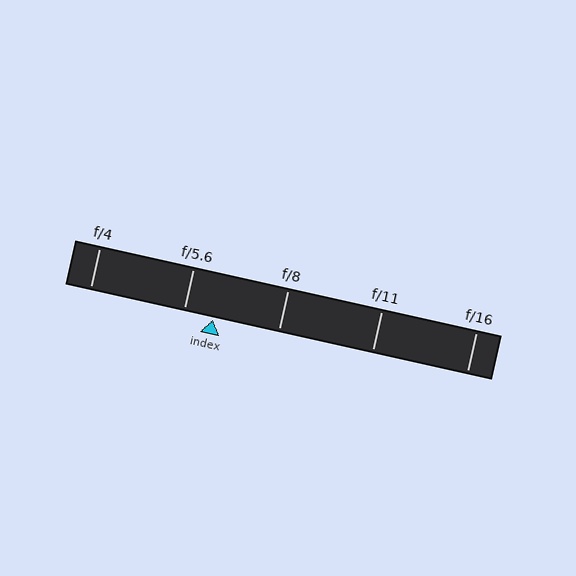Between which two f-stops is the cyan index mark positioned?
The index mark is between f/5.6 and f/8.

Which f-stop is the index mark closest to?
The index mark is closest to f/5.6.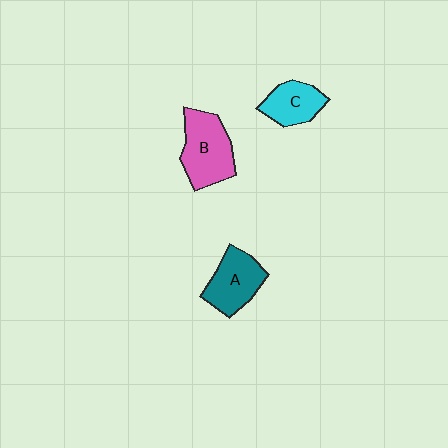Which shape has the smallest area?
Shape C (cyan).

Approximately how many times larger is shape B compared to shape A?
Approximately 1.2 times.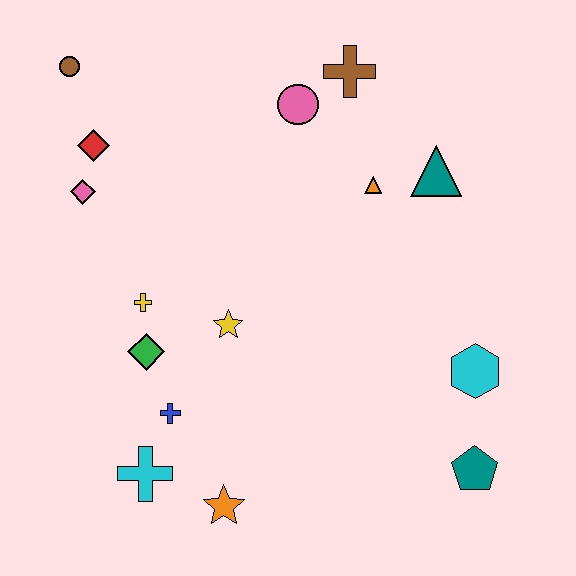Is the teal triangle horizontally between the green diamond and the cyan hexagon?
Yes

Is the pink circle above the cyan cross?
Yes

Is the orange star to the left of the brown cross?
Yes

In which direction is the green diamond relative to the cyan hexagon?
The green diamond is to the left of the cyan hexagon.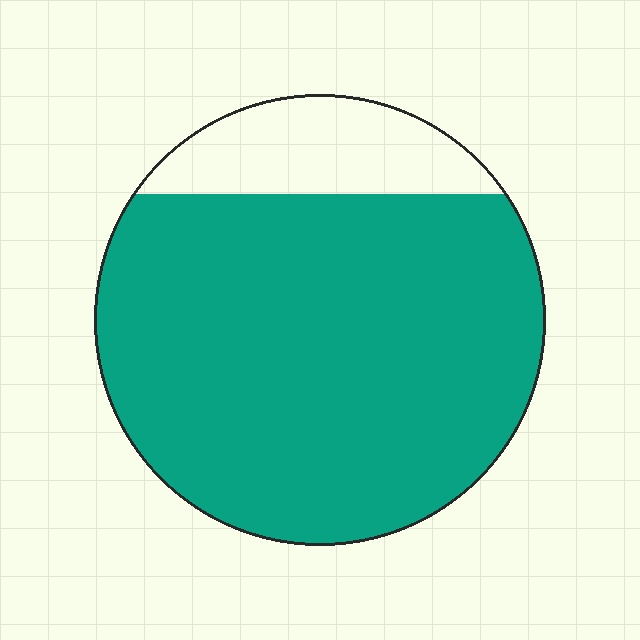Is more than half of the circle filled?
Yes.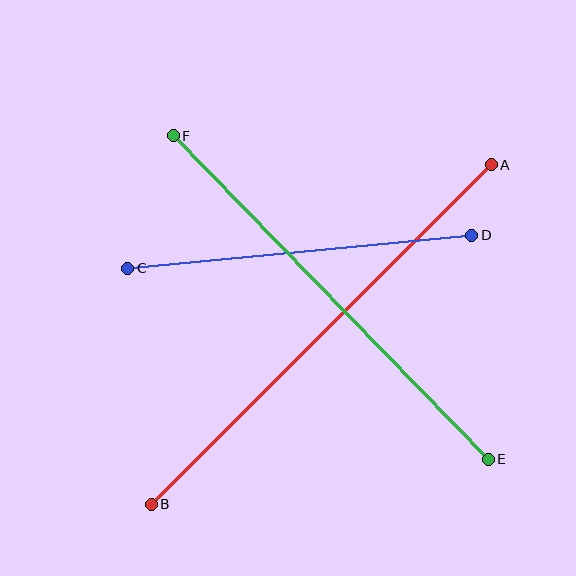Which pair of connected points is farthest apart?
Points A and B are farthest apart.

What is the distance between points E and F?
The distance is approximately 451 pixels.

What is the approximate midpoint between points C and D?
The midpoint is at approximately (300, 252) pixels.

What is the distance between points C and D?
The distance is approximately 346 pixels.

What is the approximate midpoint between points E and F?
The midpoint is at approximately (331, 297) pixels.